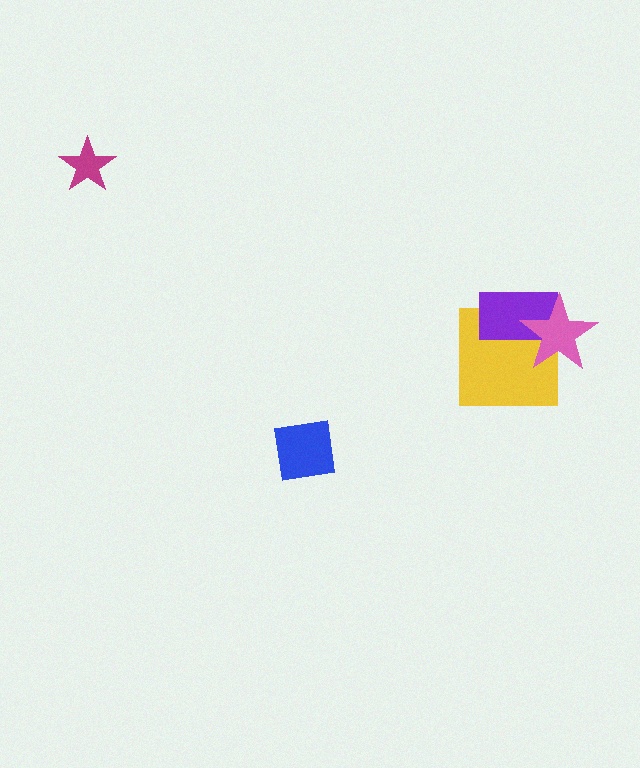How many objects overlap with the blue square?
0 objects overlap with the blue square.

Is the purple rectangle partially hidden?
Yes, it is partially covered by another shape.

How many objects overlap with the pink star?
2 objects overlap with the pink star.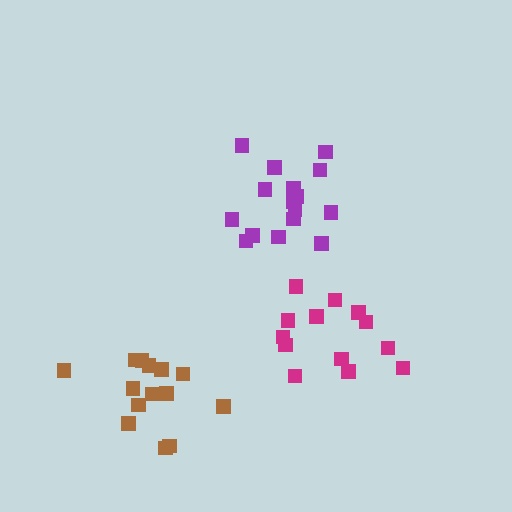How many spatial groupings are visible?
There are 3 spatial groupings.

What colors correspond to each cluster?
The clusters are colored: brown, purple, magenta.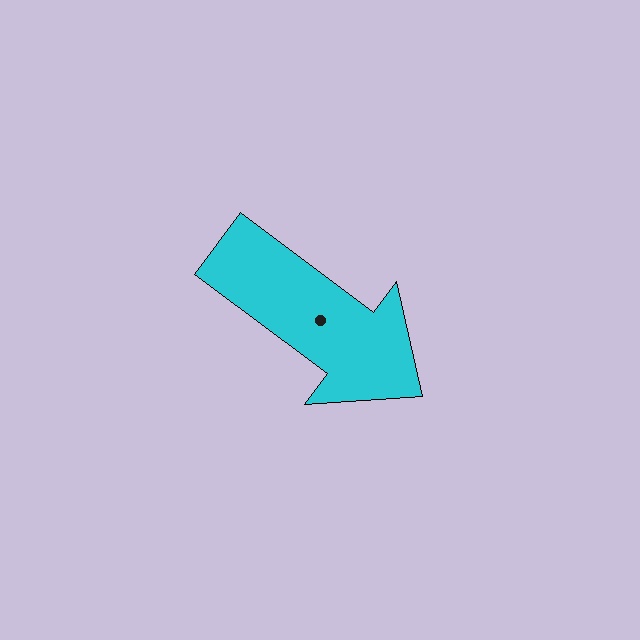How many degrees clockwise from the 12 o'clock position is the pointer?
Approximately 127 degrees.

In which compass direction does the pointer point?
Southeast.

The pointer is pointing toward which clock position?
Roughly 4 o'clock.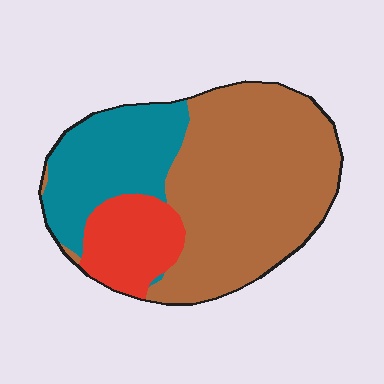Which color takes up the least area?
Red, at roughly 15%.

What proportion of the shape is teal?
Teal covers roughly 25% of the shape.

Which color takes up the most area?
Brown, at roughly 60%.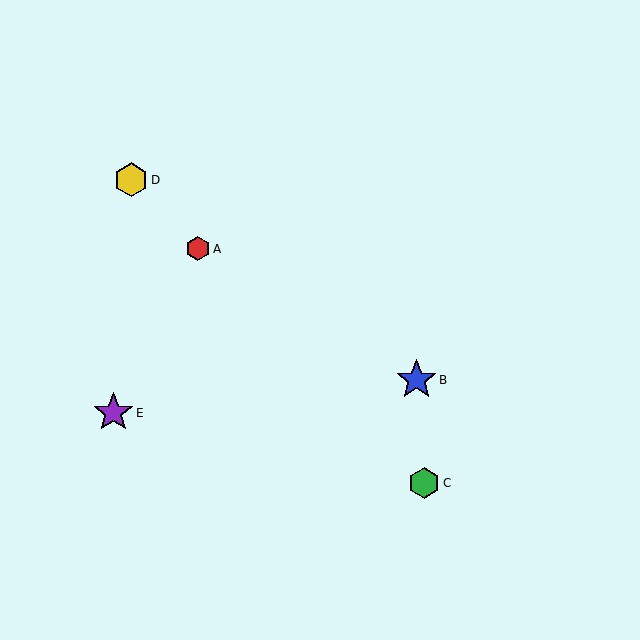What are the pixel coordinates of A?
Object A is at (198, 249).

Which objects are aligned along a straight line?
Objects A, C, D are aligned along a straight line.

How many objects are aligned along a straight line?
3 objects (A, C, D) are aligned along a straight line.